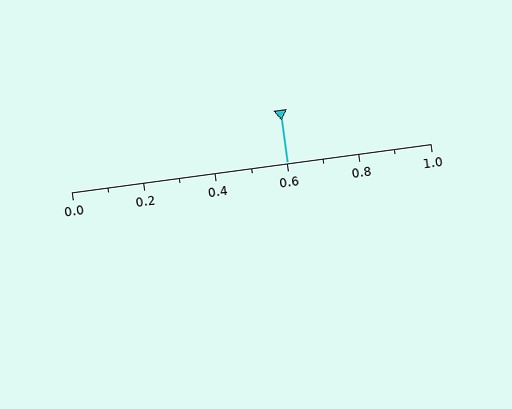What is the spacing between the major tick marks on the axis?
The major ticks are spaced 0.2 apart.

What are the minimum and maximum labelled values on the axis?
The axis runs from 0.0 to 1.0.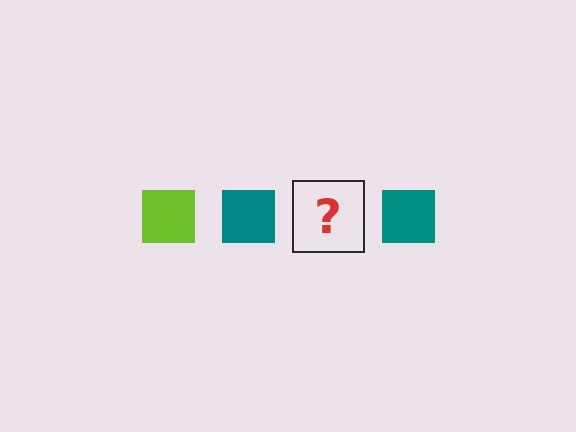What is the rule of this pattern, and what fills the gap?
The rule is that the pattern cycles through lime, teal squares. The gap should be filled with a lime square.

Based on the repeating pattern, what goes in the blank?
The blank should be a lime square.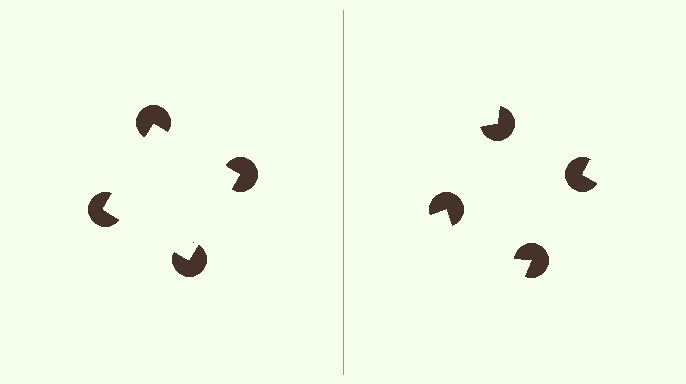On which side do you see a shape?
An illusory square appears on the left side. On the right side the wedge cuts are rotated, so no coherent shape forms.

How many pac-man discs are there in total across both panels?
8 — 4 on each side.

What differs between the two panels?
The pac-man discs are positioned identically on both sides; only the wedge orientations differ. On the left they align to a square; on the right they are misaligned.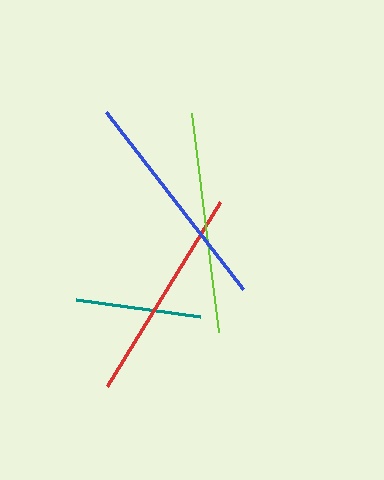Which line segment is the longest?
The blue line is the longest at approximately 224 pixels.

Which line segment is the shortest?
The teal line is the shortest at approximately 125 pixels.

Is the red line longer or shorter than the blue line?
The blue line is longer than the red line.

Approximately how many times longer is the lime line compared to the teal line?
The lime line is approximately 1.8 times the length of the teal line.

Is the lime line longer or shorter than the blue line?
The blue line is longer than the lime line.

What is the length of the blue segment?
The blue segment is approximately 224 pixels long.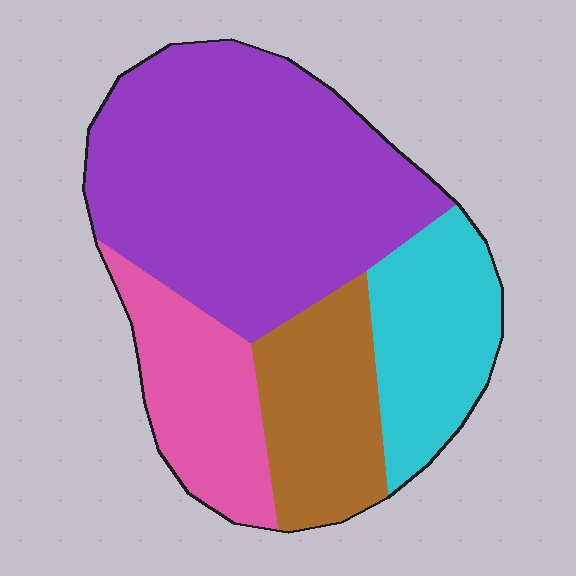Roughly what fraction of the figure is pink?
Pink covers 17% of the figure.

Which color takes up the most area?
Purple, at roughly 50%.